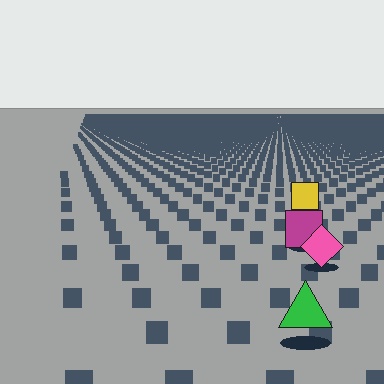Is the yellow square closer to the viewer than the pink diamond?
No. The pink diamond is closer — you can tell from the texture gradient: the ground texture is coarser near it.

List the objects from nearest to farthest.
From nearest to farthest: the green triangle, the pink diamond, the magenta square, the yellow square.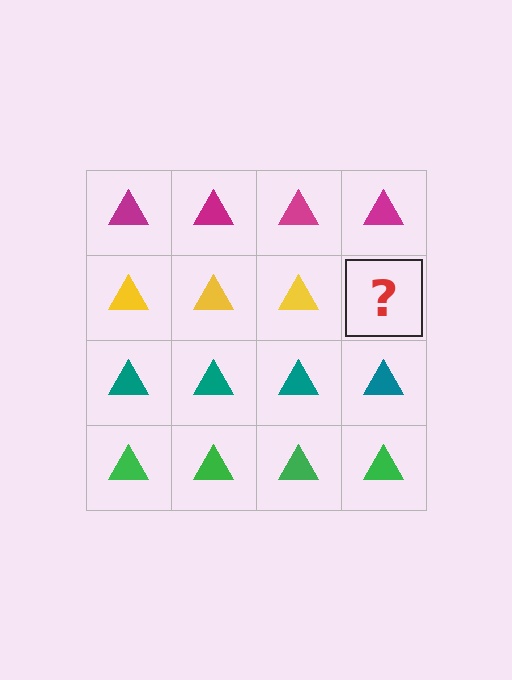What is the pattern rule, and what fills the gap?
The rule is that each row has a consistent color. The gap should be filled with a yellow triangle.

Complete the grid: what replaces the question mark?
The question mark should be replaced with a yellow triangle.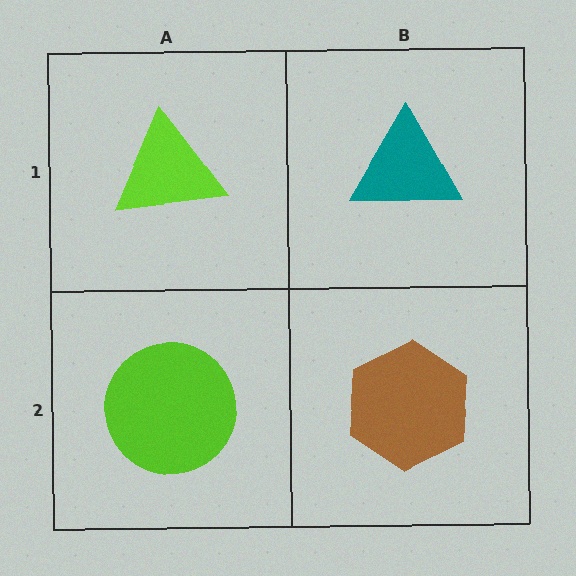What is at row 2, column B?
A brown hexagon.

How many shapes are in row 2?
2 shapes.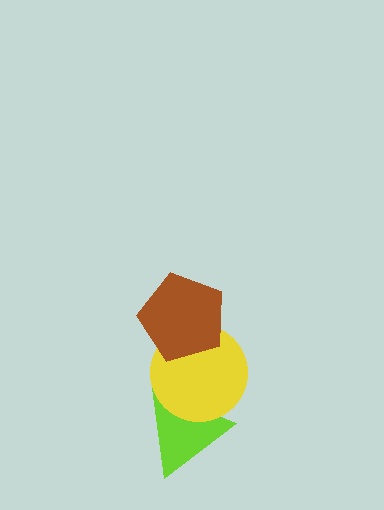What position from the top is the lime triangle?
The lime triangle is 3rd from the top.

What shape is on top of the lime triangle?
The yellow circle is on top of the lime triangle.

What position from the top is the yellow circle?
The yellow circle is 2nd from the top.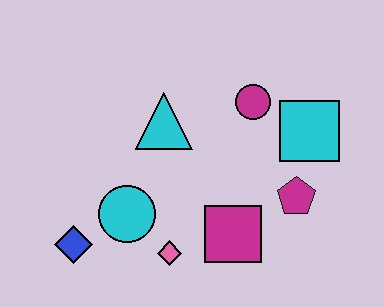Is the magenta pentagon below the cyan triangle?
Yes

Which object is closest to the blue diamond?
The cyan circle is closest to the blue diamond.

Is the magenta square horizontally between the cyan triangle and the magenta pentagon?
Yes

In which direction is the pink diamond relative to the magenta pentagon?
The pink diamond is to the left of the magenta pentagon.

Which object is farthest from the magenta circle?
The blue diamond is farthest from the magenta circle.